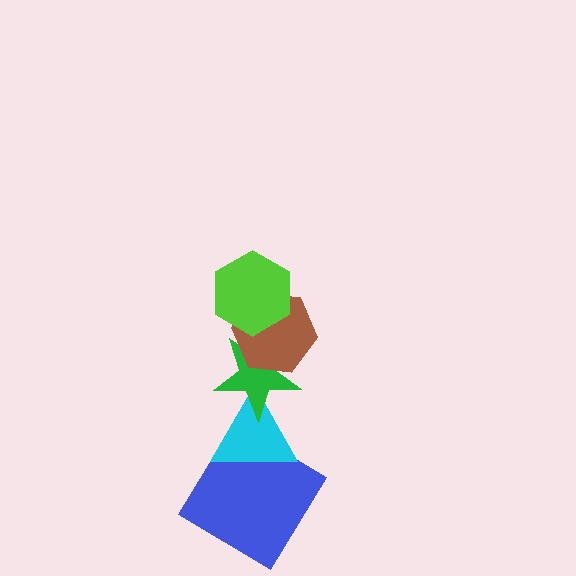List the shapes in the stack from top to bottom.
From top to bottom: the lime hexagon, the brown hexagon, the green star, the cyan triangle, the blue diamond.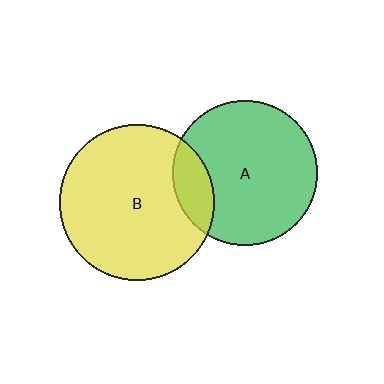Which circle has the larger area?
Circle B (yellow).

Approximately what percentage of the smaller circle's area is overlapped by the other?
Approximately 15%.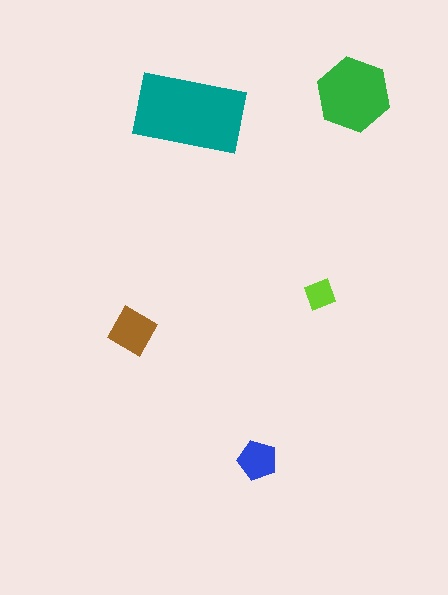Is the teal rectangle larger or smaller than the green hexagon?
Larger.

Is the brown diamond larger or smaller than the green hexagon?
Smaller.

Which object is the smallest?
The lime diamond.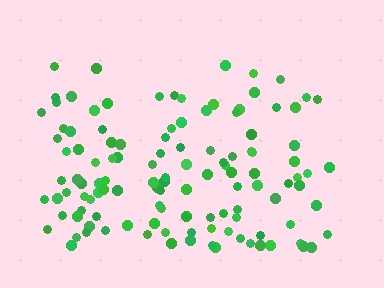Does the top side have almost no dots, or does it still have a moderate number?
Still a moderate number, just noticeably fewer than the bottom.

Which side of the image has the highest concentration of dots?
The bottom.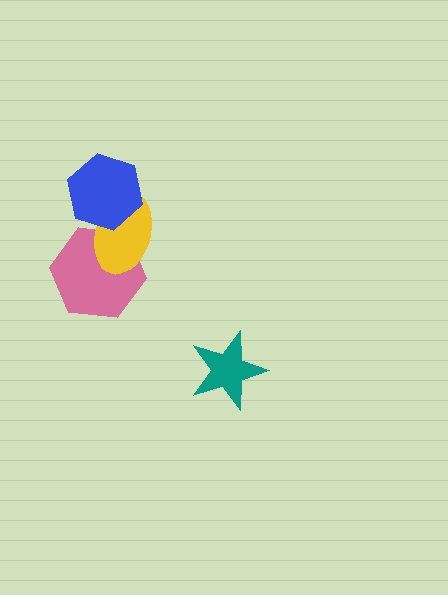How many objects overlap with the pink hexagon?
1 object overlaps with the pink hexagon.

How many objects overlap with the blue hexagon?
1 object overlaps with the blue hexagon.